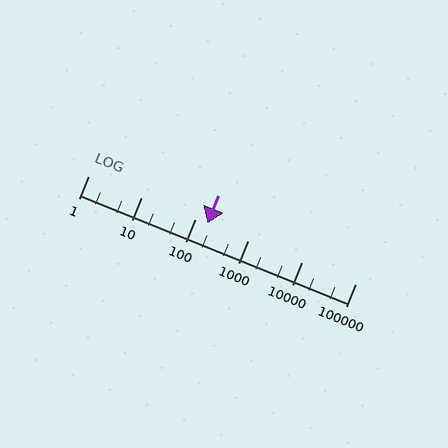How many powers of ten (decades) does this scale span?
The scale spans 5 decades, from 1 to 100000.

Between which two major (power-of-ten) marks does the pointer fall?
The pointer is between 100 and 1000.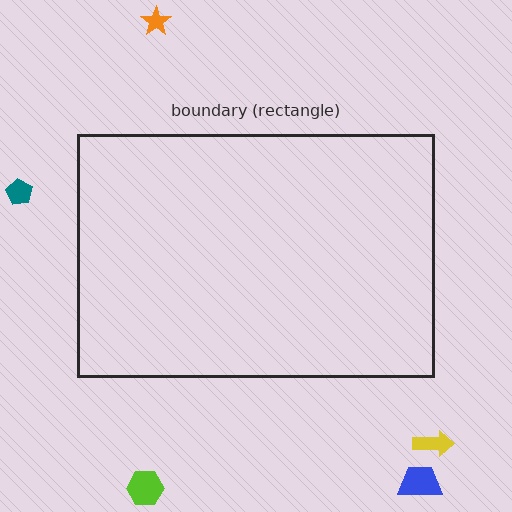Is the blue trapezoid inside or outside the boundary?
Outside.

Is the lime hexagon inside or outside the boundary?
Outside.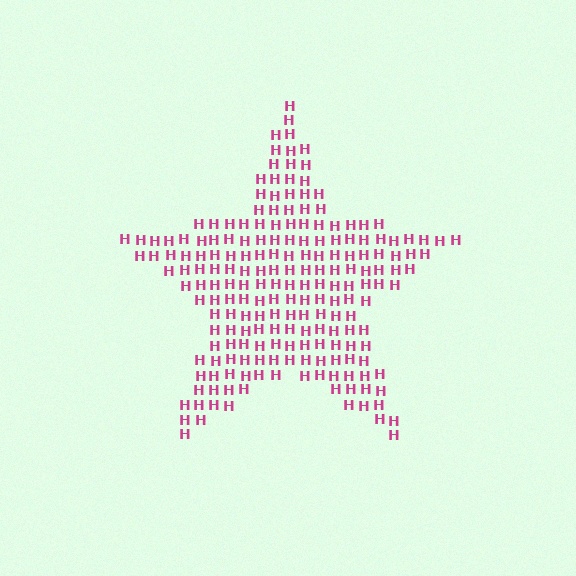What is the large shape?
The large shape is a star.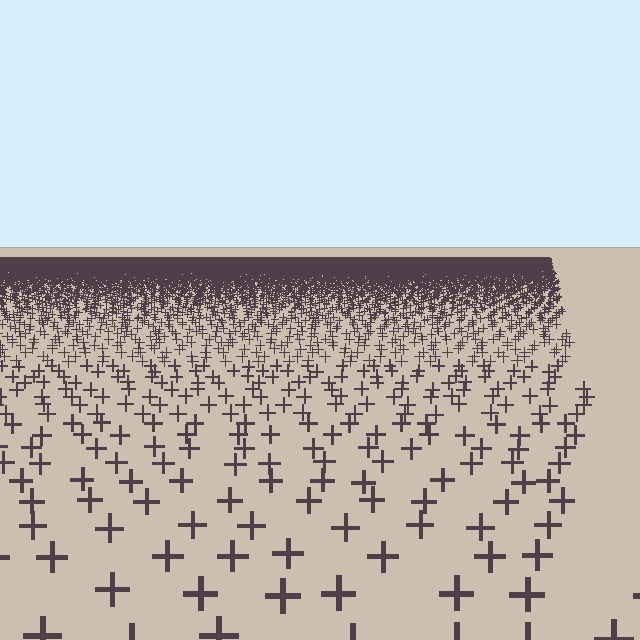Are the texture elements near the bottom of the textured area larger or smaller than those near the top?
Larger. Near the bottom, elements are closer to the viewer and appear at a bigger on-screen size.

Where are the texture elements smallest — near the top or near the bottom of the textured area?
Near the top.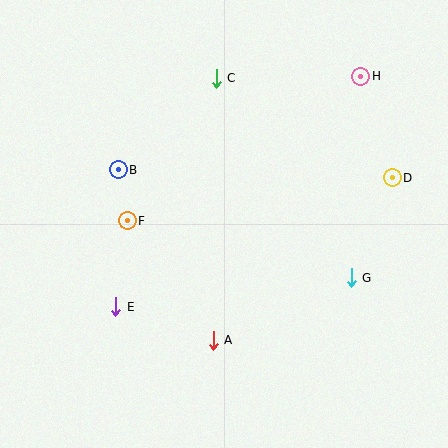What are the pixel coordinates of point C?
Point C is at (216, 78).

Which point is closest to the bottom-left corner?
Point E is closest to the bottom-left corner.